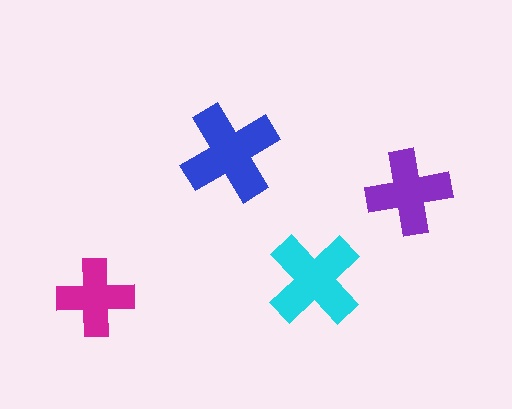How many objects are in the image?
There are 4 objects in the image.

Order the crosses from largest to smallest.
the blue one, the cyan one, the purple one, the magenta one.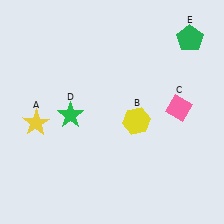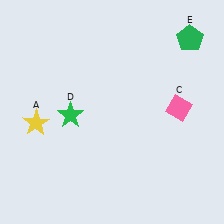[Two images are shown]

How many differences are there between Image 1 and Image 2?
There is 1 difference between the two images.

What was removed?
The yellow hexagon (B) was removed in Image 2.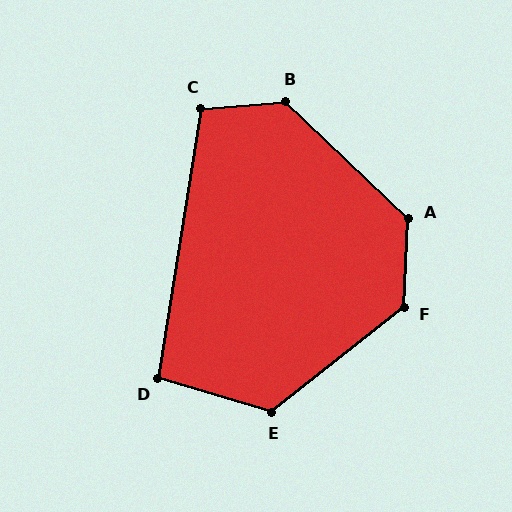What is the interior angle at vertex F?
Approximately 131 degrees (obtuse).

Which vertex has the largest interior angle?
B, at approximately 132 degrees.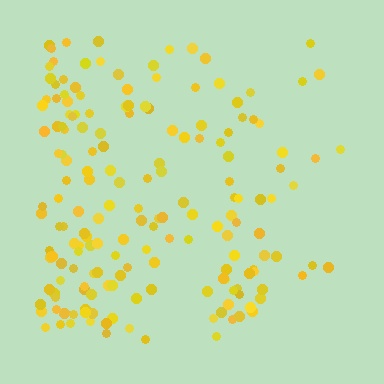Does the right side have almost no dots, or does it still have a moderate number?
Still a moderate number, just noticeably fewer than the left.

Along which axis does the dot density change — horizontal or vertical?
Horizontal.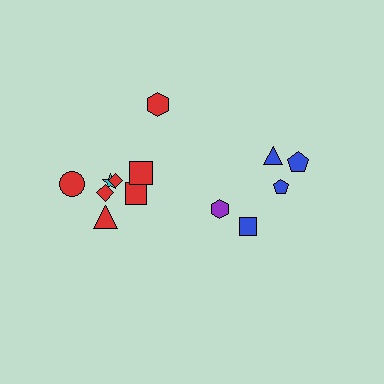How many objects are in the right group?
There are 5 objects.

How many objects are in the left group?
There are 8 objects.